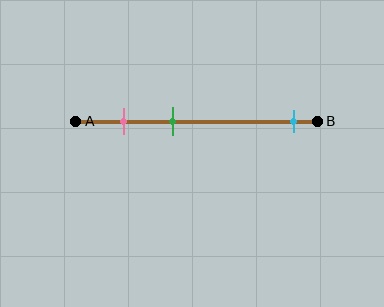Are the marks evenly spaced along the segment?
No, the marks are not evenly spaced.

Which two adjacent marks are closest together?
The pink and green marks are the closest adjacent pair.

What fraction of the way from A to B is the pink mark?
The pink mark is approximately 20% (0.2) of the way from A to B.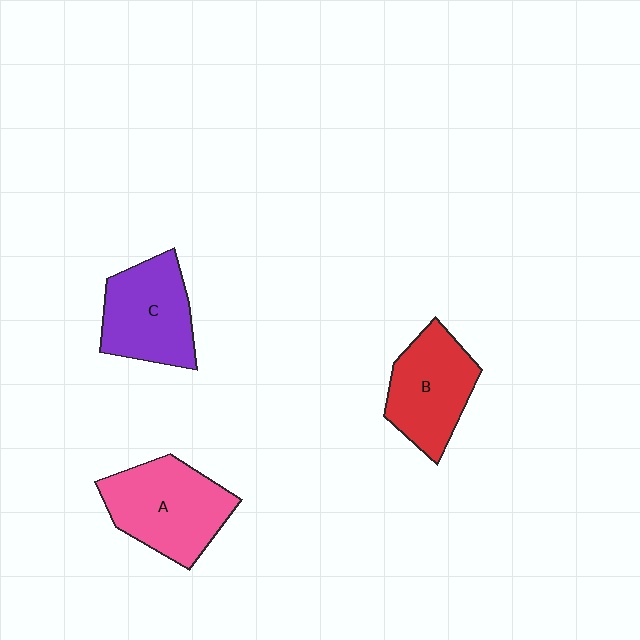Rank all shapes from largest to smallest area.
From largest to smallest: A (pink), C (purple), B (red).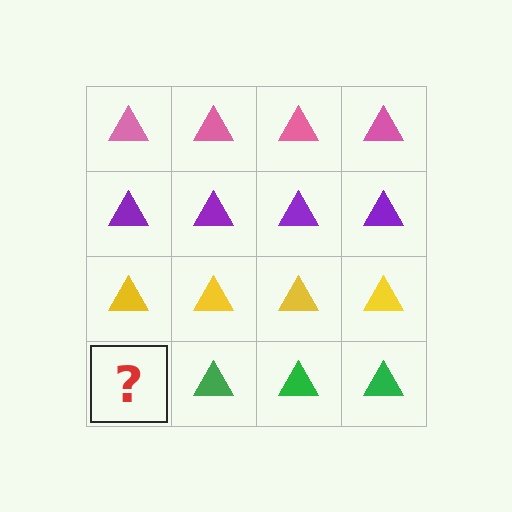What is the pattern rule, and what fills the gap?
The rule is that each row has a consistent color. The gap should be filled with a green triangle.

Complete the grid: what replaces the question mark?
The question mark should be replaced with a green triangle.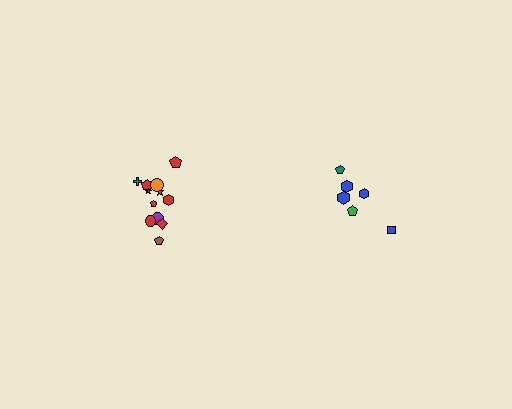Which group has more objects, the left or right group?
The left group.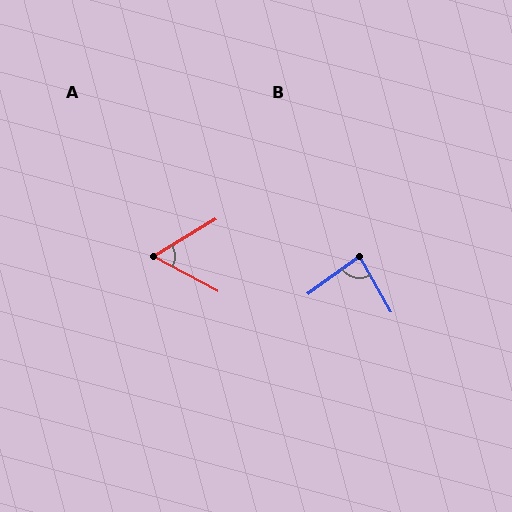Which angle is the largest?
B, at approximately 83 degrees.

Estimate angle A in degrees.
Approximately 59 degrees.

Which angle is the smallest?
A, at approximately 59 degrees.